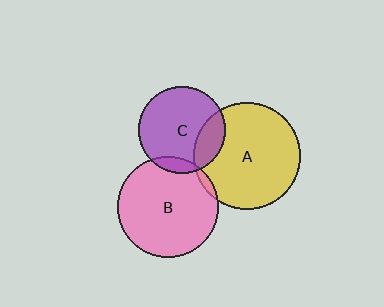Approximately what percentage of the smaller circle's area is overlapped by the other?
Approximately 20%.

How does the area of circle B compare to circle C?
Approximately 1.3 times.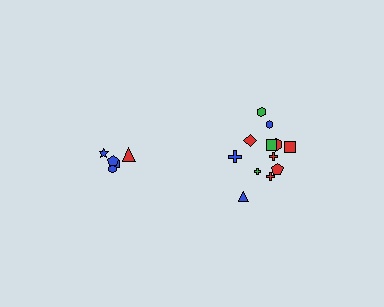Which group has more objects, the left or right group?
The right group.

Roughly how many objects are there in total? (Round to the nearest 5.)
Roughly 15 objects in total.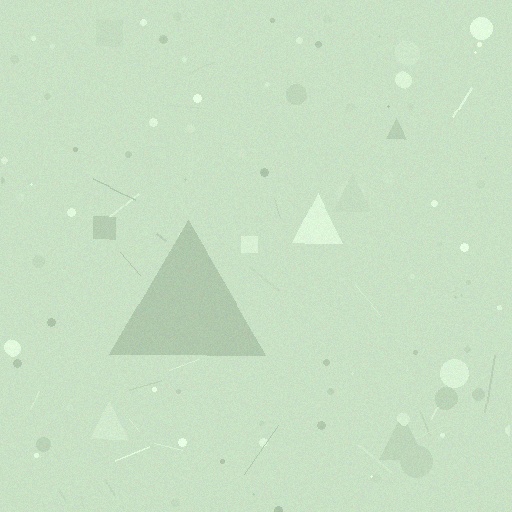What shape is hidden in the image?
A triangle is hidden in the image.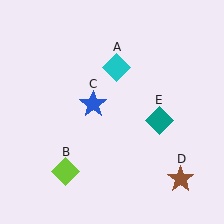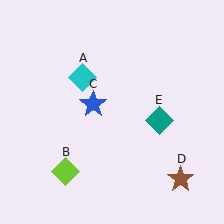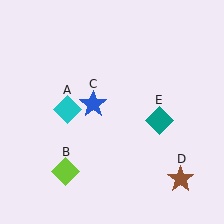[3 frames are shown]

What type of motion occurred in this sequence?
The cyan diamond (object A) rotated counterclockwise around the center of the scene.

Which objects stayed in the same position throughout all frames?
Lime diamond (object B) and blue star (object C) and brown star (object D) and teal diamond (object E) remained stationary.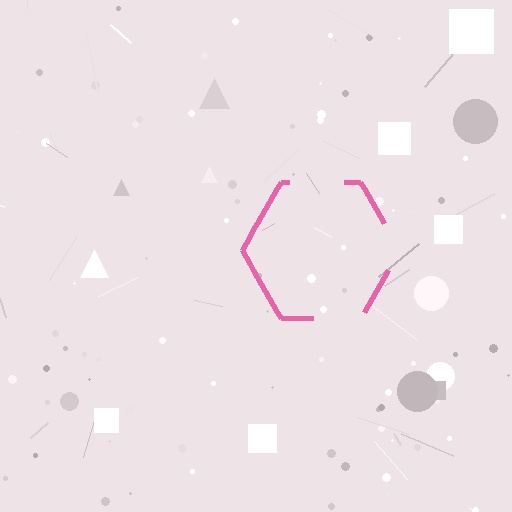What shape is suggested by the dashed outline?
The dashed outline suggests a hexagon.